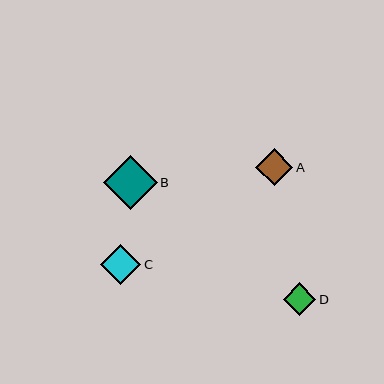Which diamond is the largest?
Diamond B is the largest with a size of approximately 54 pixels.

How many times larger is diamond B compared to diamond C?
Diamond B is approximately 1.4 times the size of diamond C.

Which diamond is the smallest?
Diamond D is the smallest with a size of approximately 33 pixels.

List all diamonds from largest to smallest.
From largest to smallest: B, C, A, D.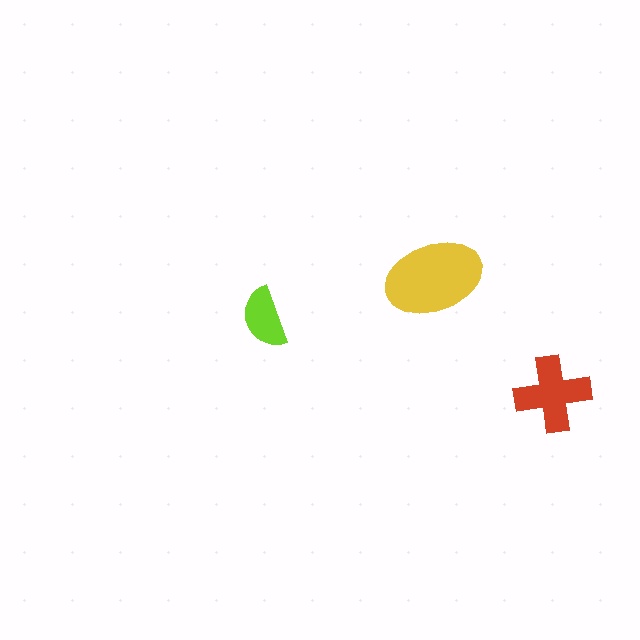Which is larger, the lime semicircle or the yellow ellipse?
The yellow ellipse.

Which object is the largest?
The yellow ellipse.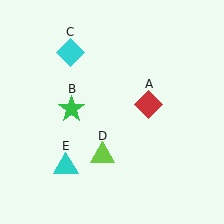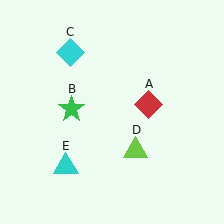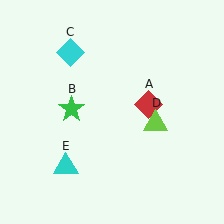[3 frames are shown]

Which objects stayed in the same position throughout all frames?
Red diamond (object A) and green star (object B) and cyan diamond (object C) and cyan triangle (object E) remained stationary.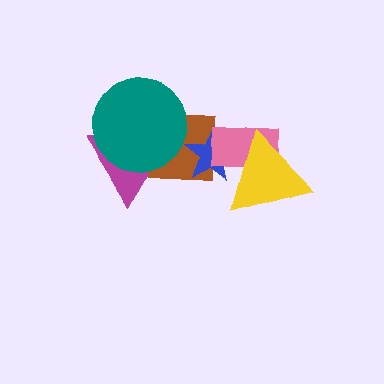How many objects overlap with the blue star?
3 objects overlap with the blue star.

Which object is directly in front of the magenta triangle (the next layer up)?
The brown square is directly in front of the magenta triangle.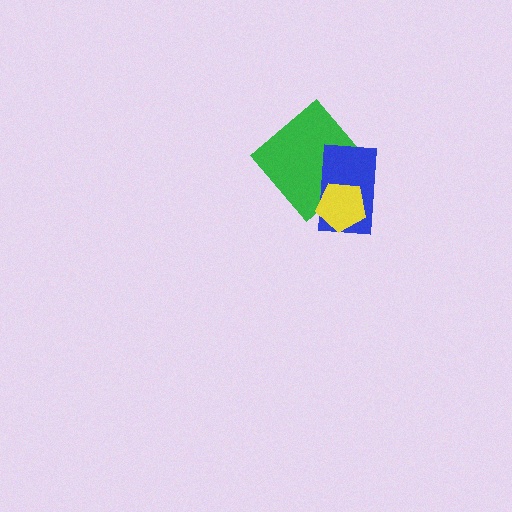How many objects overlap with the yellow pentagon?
2 objects overlap with the yellow pentagon.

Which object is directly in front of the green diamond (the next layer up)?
The blue rectangle is directly in front of the green diamond.